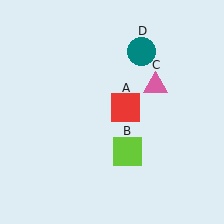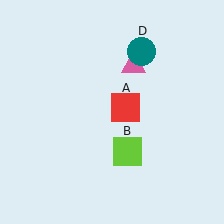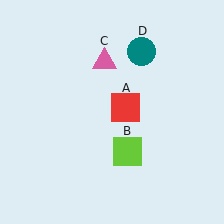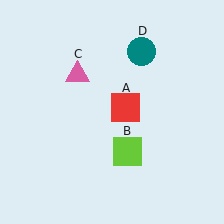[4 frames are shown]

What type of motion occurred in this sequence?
The pink triangle (object C) rotated counterclockwise around the center of the scene.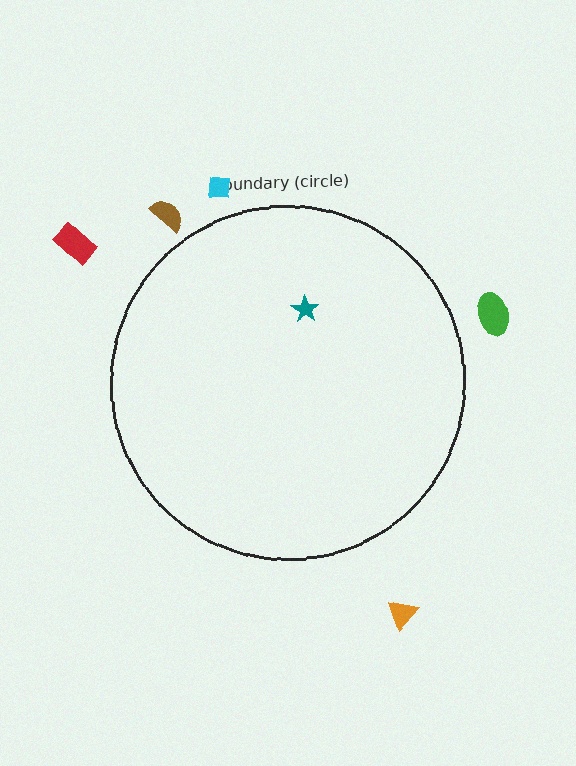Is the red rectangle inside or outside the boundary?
Outside.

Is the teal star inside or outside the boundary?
Inside.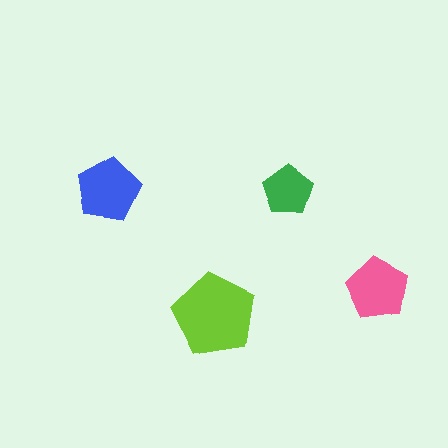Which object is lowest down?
The lime pentagon is bottommost.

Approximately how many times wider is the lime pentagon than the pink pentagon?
About 1.5 times wider.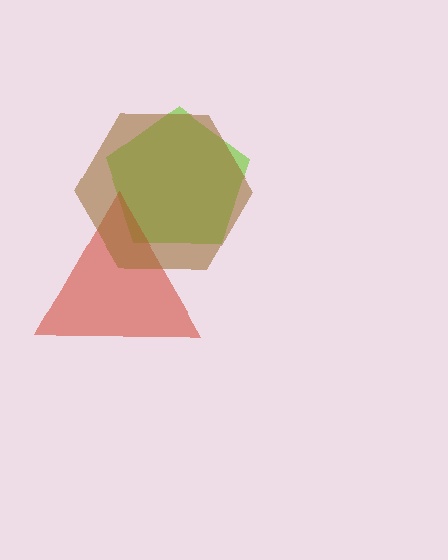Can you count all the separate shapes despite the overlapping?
Yes, there are 3 separate shapes.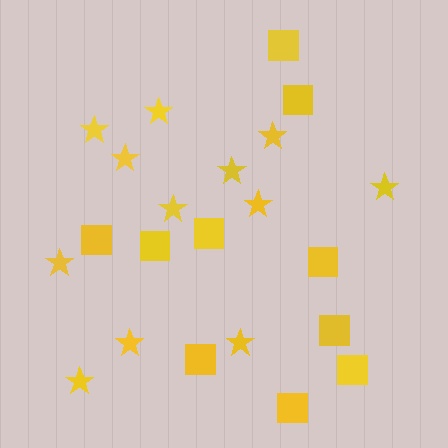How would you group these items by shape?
There are 2 groups: one group of squares (10) and one group of stars (12).